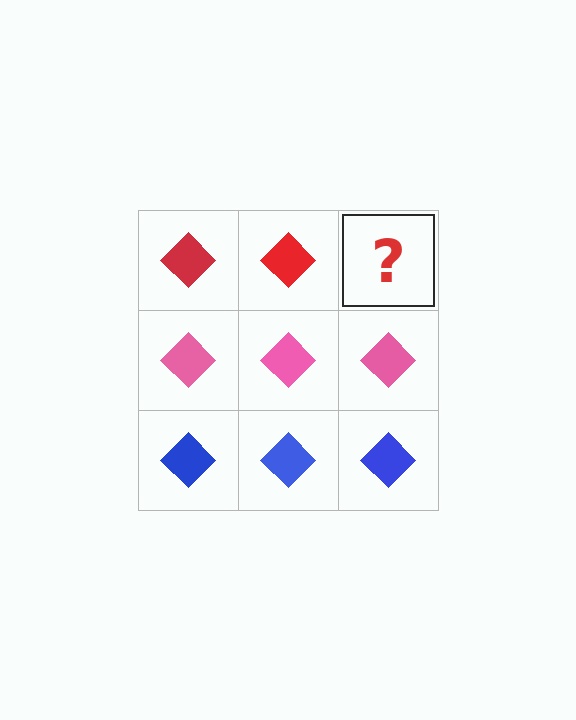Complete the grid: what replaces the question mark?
The question mark should be replaced with a red diamond.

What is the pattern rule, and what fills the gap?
The rule is that each row has a consistent color. The gap should be filled with a red diamond.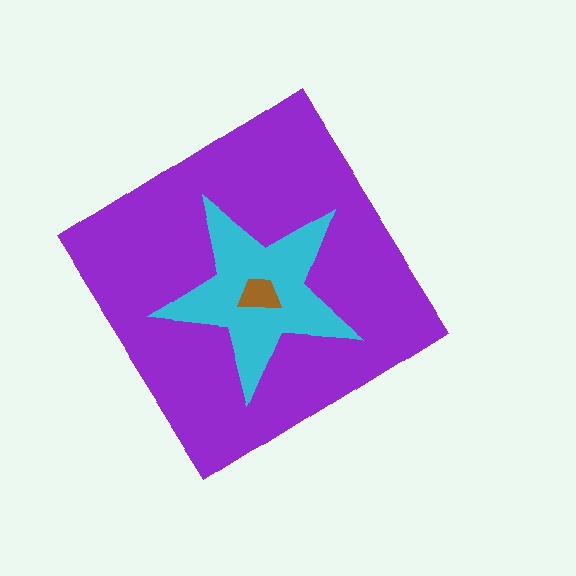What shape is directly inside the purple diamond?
The cyan star.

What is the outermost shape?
The purple diamond.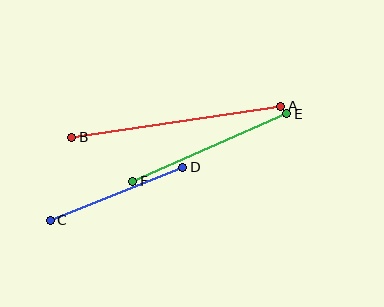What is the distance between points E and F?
The distance is approximately 168 pixels.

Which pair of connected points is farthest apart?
Points A and B are farthest apart.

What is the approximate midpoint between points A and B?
The midpoint is at approximately (176, 122) pixels.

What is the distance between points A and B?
The distance is approximately 211 pixels.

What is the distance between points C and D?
The distance is approximately 143 pixels.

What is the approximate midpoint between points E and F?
The midpoint is at approximately (210, 147) pixels.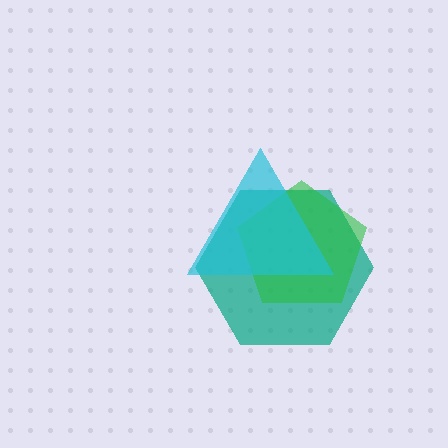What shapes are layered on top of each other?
The layered shapes are: a teal hexagon, a green pentagon, a cyan triangle.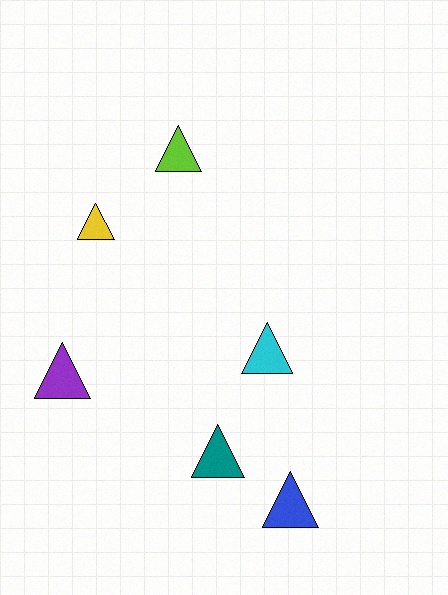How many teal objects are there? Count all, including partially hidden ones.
There is 1 teal object.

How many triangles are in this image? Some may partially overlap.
There are 6 triangles.